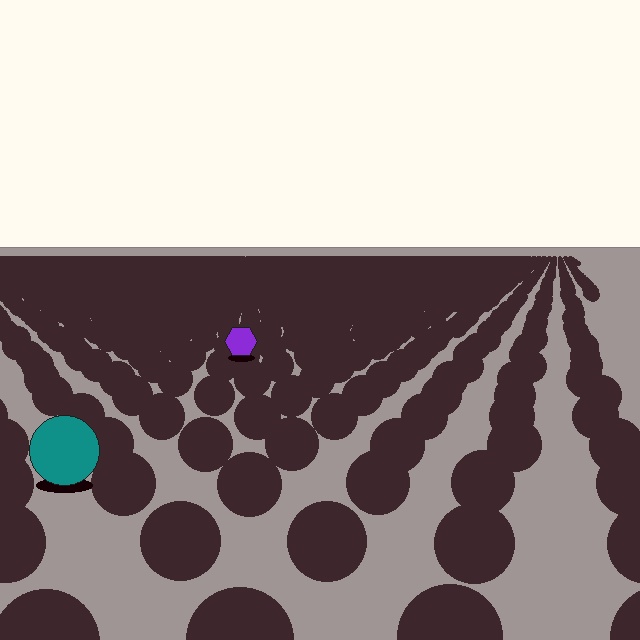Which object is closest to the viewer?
The teal circle is closest. The texture marks near it are larger and more spread out.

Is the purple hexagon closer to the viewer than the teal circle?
No. The teal circle is closer — you can tell from the texture gradient: the ground texture is coarser near it.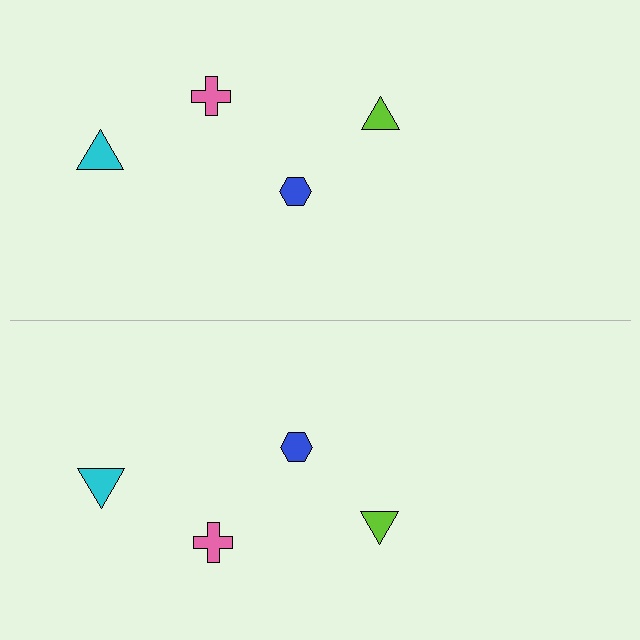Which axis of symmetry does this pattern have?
The pattern has a horizontal axis of symmetry running through the center of the image.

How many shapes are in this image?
There are 8 shapes in this image.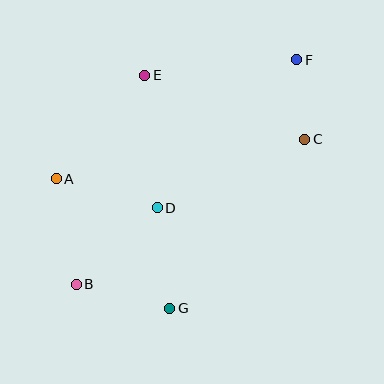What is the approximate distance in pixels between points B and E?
The distance between B and E is approximately 220 pixels.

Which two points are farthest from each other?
Points B and F are farthest from each other.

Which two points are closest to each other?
Points C and F are closest to each other.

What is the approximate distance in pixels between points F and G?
The distance between F and G is approximately 279 pixels.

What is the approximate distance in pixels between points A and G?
The distance between A and G is approximately 172 pixels.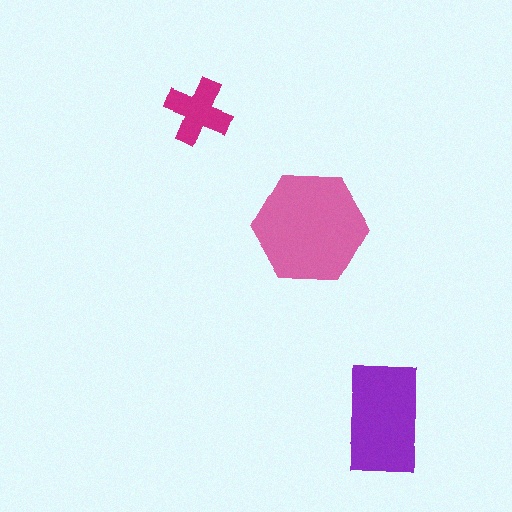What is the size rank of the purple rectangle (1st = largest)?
2nd.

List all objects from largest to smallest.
The pink hexagon, the purple rectangle, the magenta cross.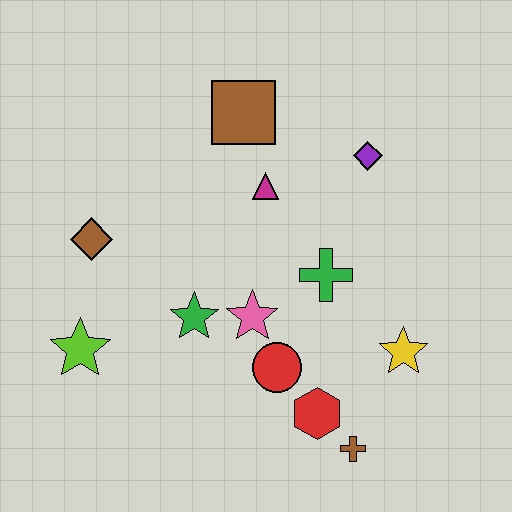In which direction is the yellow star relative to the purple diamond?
The yellow star is below the purple diamond.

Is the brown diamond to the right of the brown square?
No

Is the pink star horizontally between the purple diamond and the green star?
Yes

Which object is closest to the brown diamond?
The lime star is closest to the brown diamond.